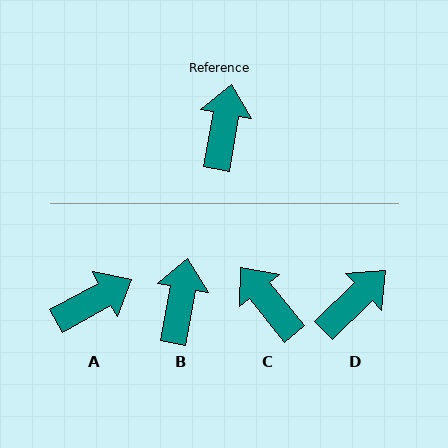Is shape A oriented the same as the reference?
No, it is off by about 51 degrees.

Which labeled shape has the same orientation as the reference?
B.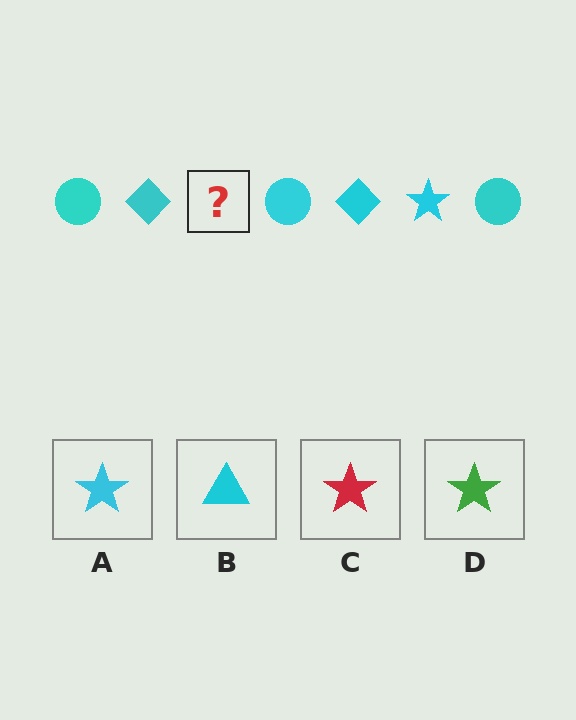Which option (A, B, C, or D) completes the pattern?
A.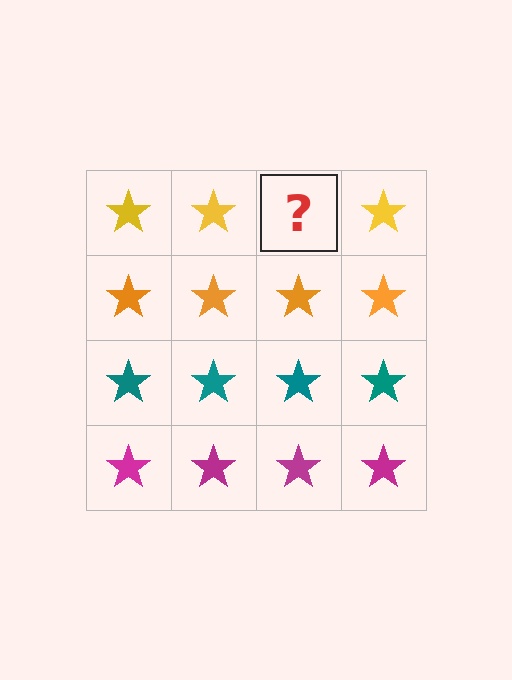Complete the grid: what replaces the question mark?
The question mark should be replaced with a yellow star.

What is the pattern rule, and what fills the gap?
The rule is that each row has a consistent color. The gap should be filled with a yellow star.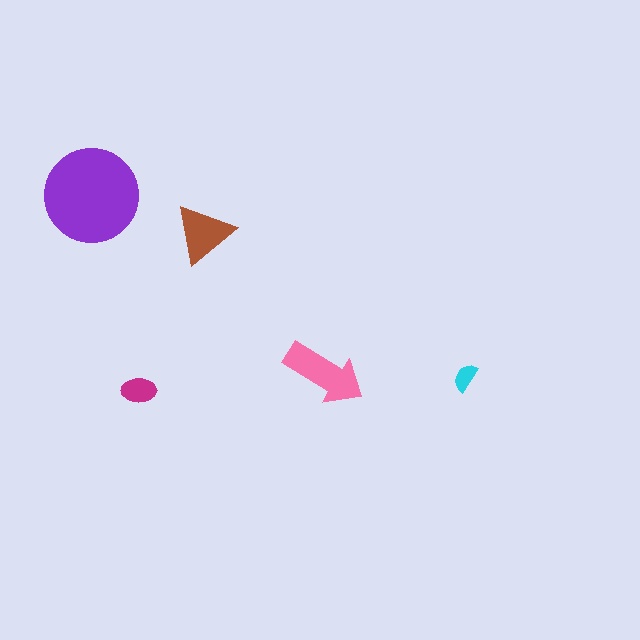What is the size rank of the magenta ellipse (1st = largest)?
4th.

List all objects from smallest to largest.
The cyan semicircle, the magenta ellipse, the brown triangle, the pink arrow, the purple circle.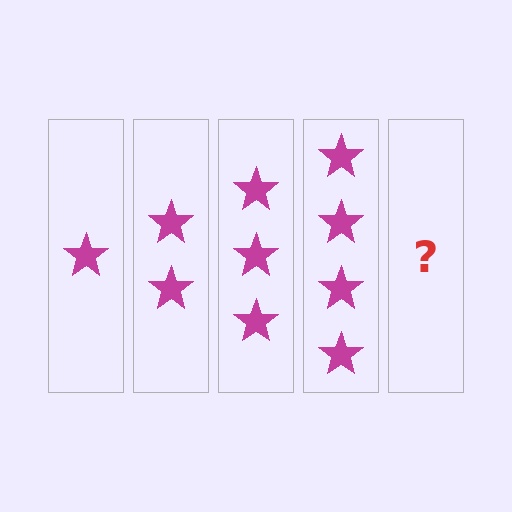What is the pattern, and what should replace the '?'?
The pattern is that each step adds one more star. The '?' should be 5 stars.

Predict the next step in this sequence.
The next step is 5 stars.